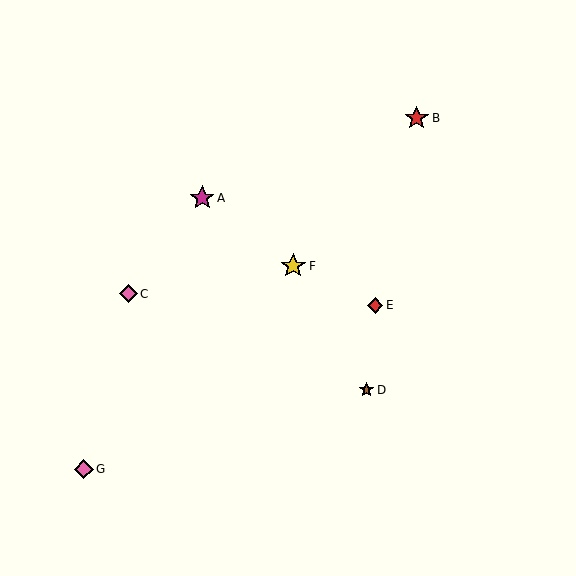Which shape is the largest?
The yellow star (labeled F) is the largest.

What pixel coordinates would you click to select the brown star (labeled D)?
Click at (367, 390) to select the brown star D.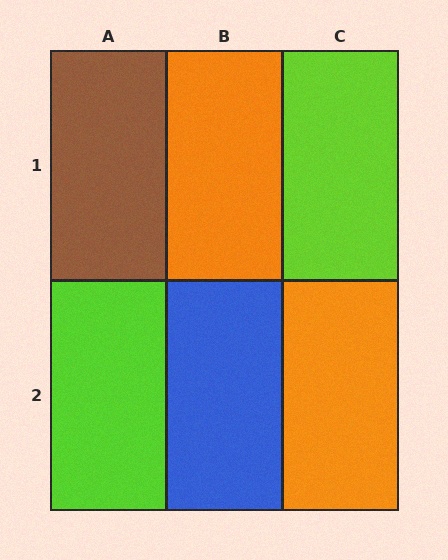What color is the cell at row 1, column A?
Brown.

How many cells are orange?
2 cells are orange.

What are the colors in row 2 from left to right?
Lime, blue, orange.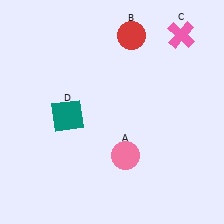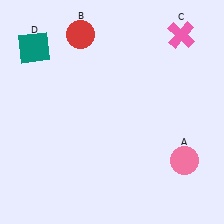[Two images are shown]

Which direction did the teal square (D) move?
The teal square (D) moved up.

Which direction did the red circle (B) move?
The red circle (B) moved left.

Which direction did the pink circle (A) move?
The pink circle (A) moved right.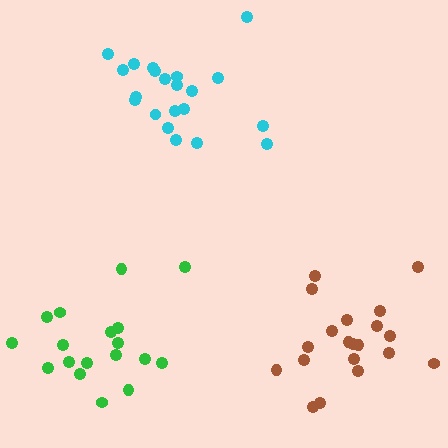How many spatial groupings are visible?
There are 3 spatial groupings.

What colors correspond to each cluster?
The clusters are colored: cyan, green, brown.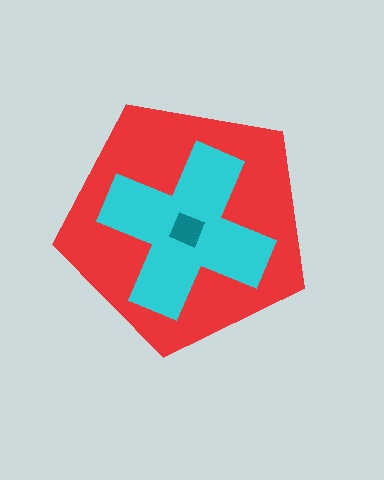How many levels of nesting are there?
3.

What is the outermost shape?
The red pentagon.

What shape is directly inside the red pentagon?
The cyan cross.